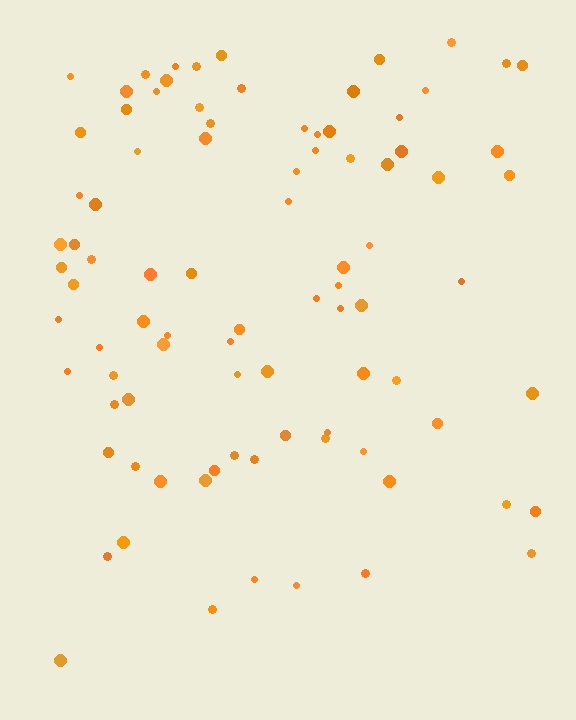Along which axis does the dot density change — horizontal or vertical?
Vertical.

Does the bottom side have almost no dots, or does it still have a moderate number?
Still a moderate number, just noticeably fewer than the top.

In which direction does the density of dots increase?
From bottom to top, with the top side densest.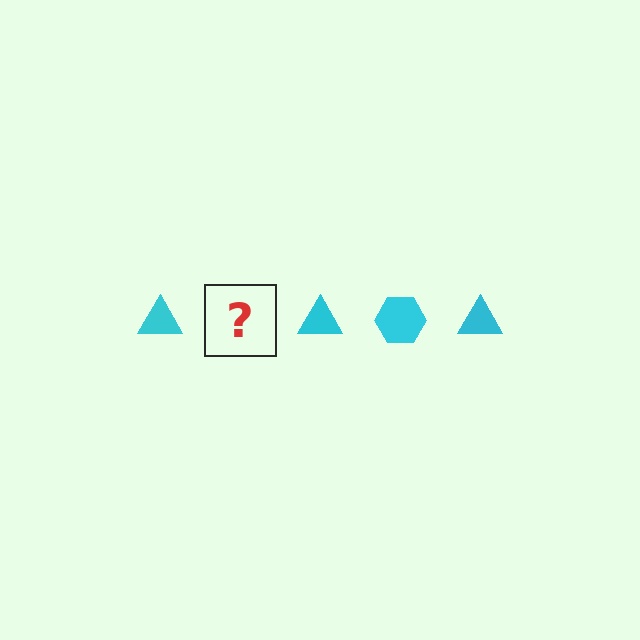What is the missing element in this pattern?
The missing element is a cyan hexagon.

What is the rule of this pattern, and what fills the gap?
The rule is that the pattern cycles through triangle, hexagon shapes in cyan. The gap should be filled with a cyan hexagon.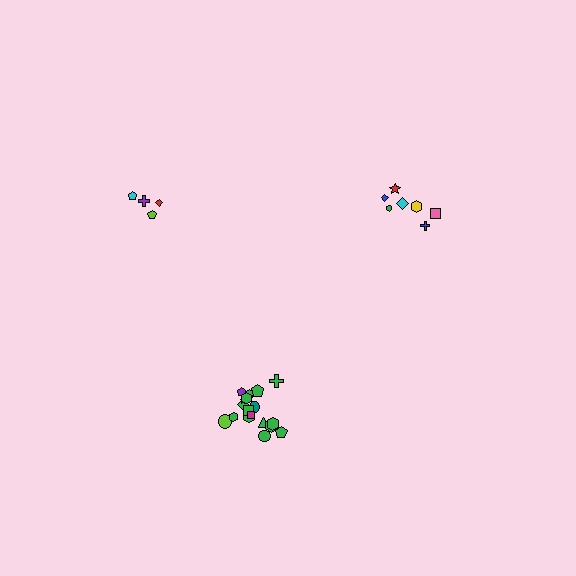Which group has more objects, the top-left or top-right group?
The top-right group.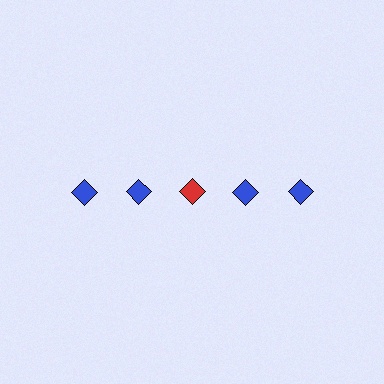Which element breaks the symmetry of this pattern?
The red diamond in the top row, center column breaks the symmetry. All other shapes are blue diamonds.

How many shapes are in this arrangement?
There are 5 shapes arranged in a grid pattern.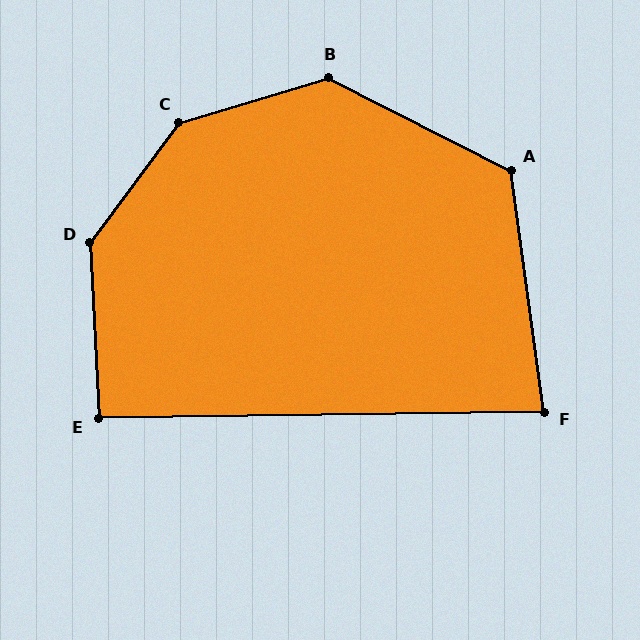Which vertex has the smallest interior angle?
F, at approximately 83 degrees.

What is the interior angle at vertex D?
Approximately 141 degrees (obtuse).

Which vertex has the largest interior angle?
C, at approximately 143 degrees.